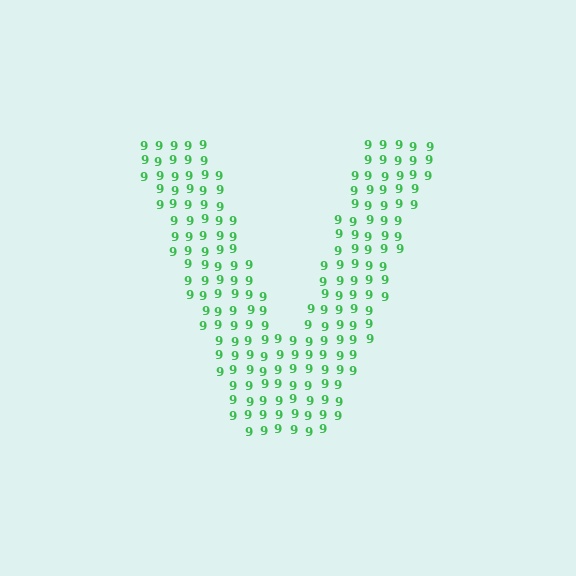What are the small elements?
The small elements are digit 9's.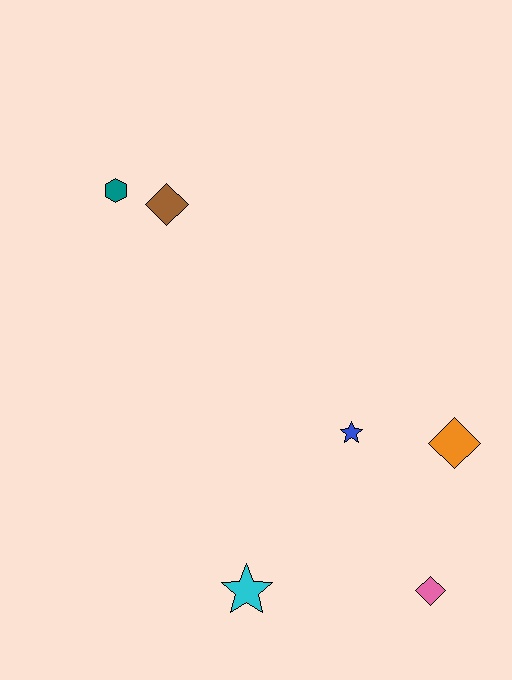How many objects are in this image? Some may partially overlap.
There are 6 objects.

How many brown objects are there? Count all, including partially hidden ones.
There is 1 brown object.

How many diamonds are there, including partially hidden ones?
There are 3 diamonds.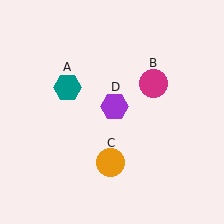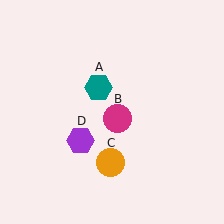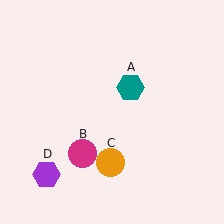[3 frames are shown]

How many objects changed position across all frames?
3 objects changed position: teal hexagon (object A), magenta circle (object B), purple hexagon (object D).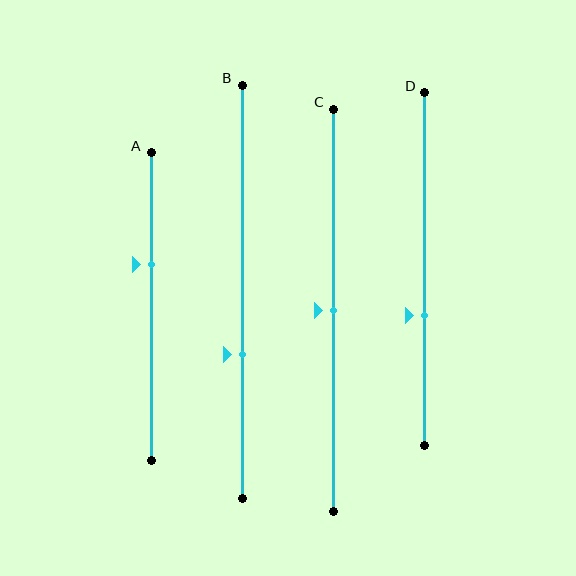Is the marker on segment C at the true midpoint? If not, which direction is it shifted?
Yes, the marker on segment C is at the true midpoint.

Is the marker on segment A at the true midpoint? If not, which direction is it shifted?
No, the marker on segment A is shifted upward by about 14% of the segment length.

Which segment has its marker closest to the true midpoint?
Segment C has its marker closest to the true midpoint.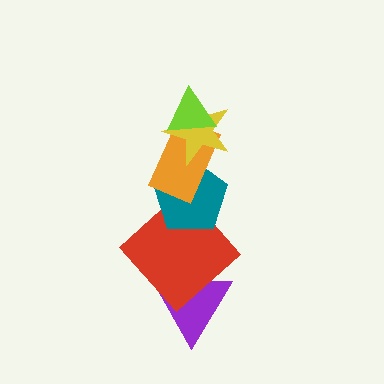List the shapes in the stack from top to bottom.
From top to bottom: the lime triangle, the yellow star, the orange rectangle, the teal pentagon, the red diamond, the purple triangle.